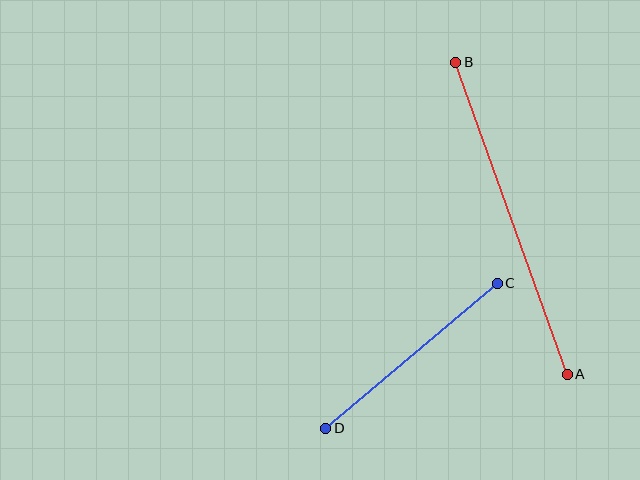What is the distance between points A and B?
The distance is approximately 331 pixels.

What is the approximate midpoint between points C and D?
The midpoint is at approximately (412, 356) pixels.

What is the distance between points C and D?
The distance is approximately 224 pixels.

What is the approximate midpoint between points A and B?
The midpoint is at approximately (512, 218) pixels.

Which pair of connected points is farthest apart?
Points A and B are farthest apart.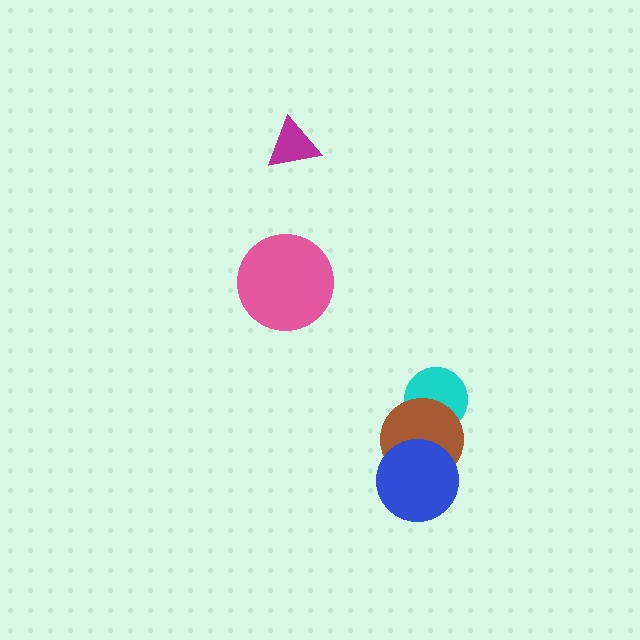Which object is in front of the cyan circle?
The brown circle is in front of the cyan circle.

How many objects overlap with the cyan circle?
1 object overlaps with the cyan circle.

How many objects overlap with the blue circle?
1 object overlaps with the blue circle.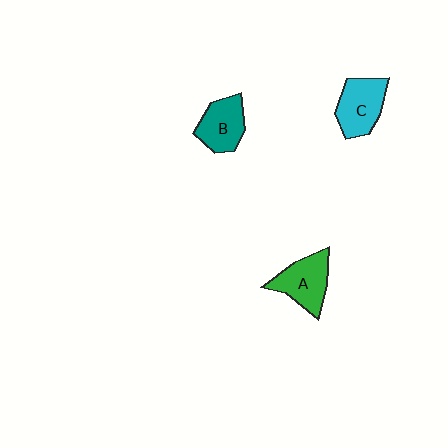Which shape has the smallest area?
Shape B (teal).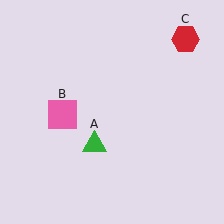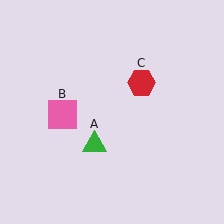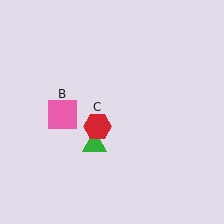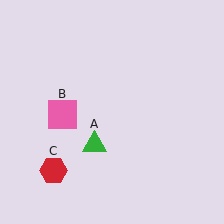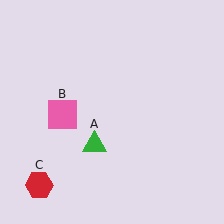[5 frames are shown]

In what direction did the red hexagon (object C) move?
The red hexagon (object C) moved down and to the left.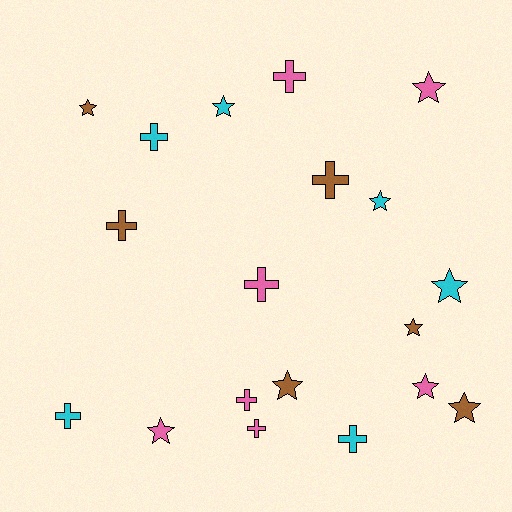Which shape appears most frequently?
Star, with 10 objects.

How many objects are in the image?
There are 19 objects.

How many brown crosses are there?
There are 2 brown crosses.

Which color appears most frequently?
Pink, with 7 objects.